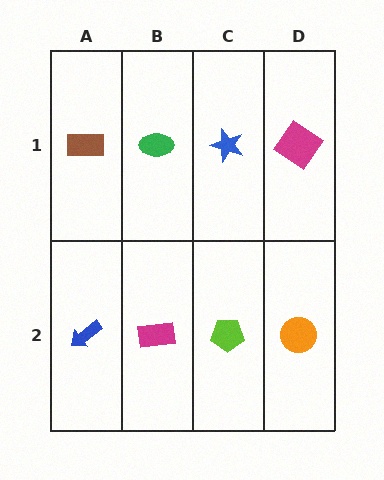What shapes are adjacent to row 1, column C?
A lime pentagon (row 2, column C), a green ellipse (row 1, column B), a magenta diamond (row 1, column D).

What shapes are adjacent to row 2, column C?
A blue star (row 1, column C), a magenta rectangle (row 2, column B), an orange circle (row 2, column D).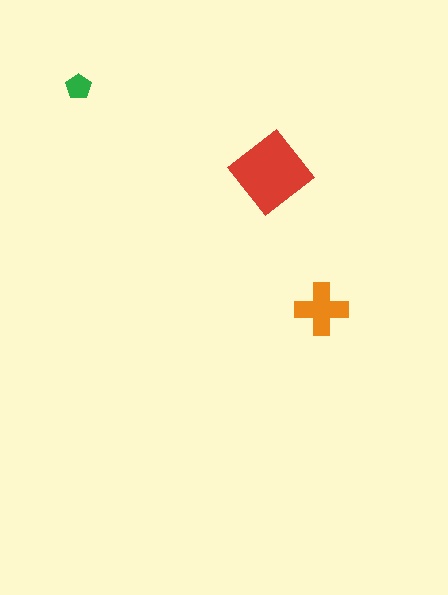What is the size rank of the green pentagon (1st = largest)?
3rd.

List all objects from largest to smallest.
The red diamond, the orange cross, the green pentagon.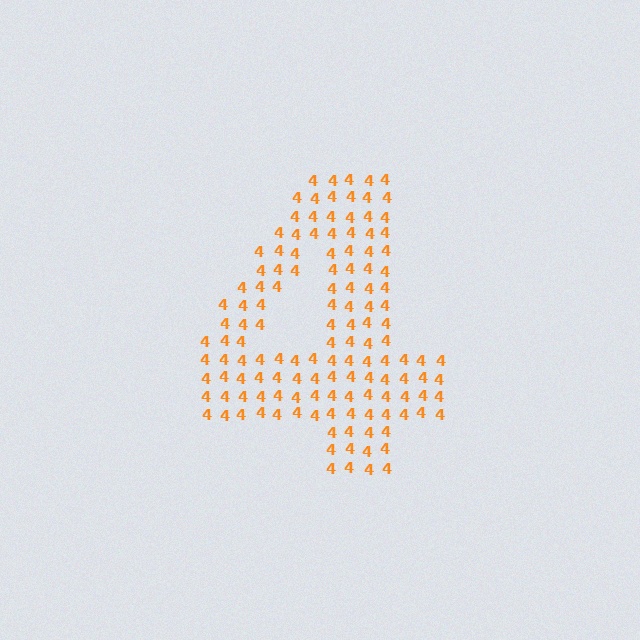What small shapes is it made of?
It is made of small digit 4's.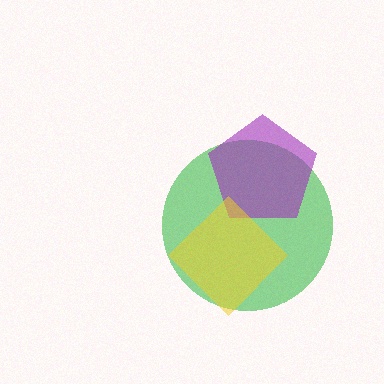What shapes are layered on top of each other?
The layered shapes are: a green circle, a purple pentagon, a yellow diamond.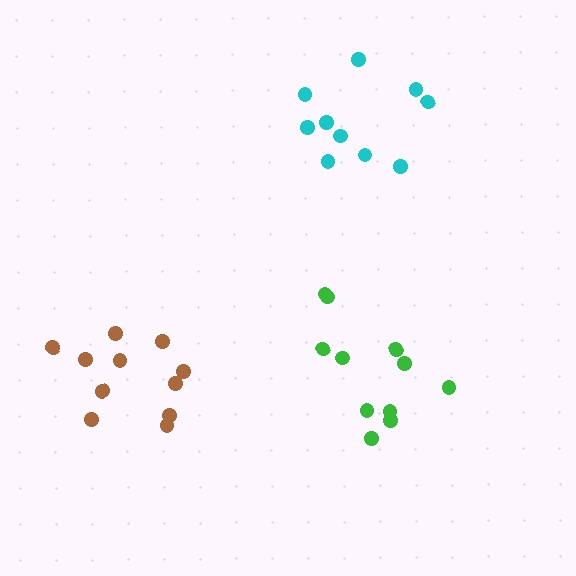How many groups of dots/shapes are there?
There are 3 groups.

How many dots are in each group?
Group 1: 10 dots, Group 2: 11 dots, Group 3: 11 dots (32 total).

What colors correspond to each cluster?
The clusters are colored: cyan, green, brown.